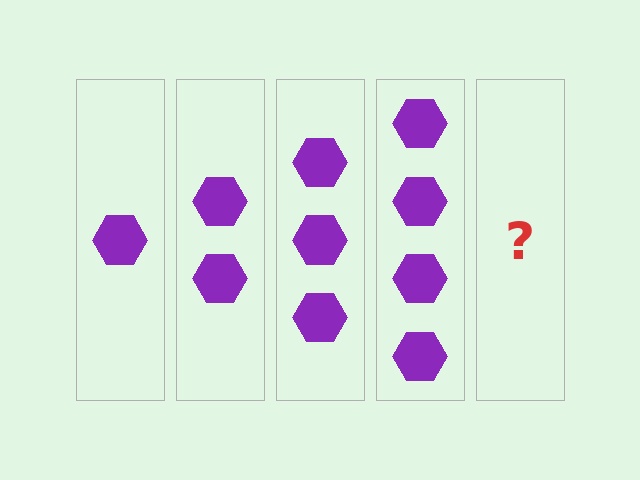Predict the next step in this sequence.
The next step is 5 hexagons.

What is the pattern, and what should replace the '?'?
The pattern is that each step adds one more hexagon. The '?' should be 5 hexagons.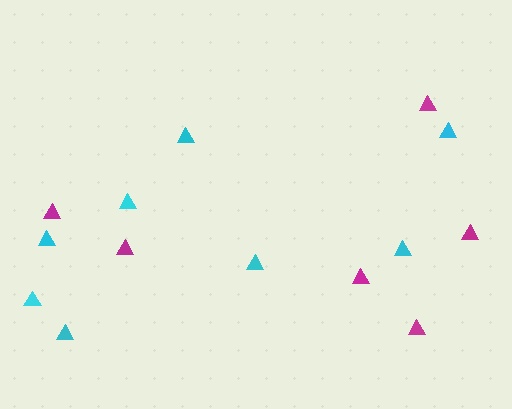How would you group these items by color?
There are 2 groups: one group of cyan triangles (8) and one group of magenta triangles (6).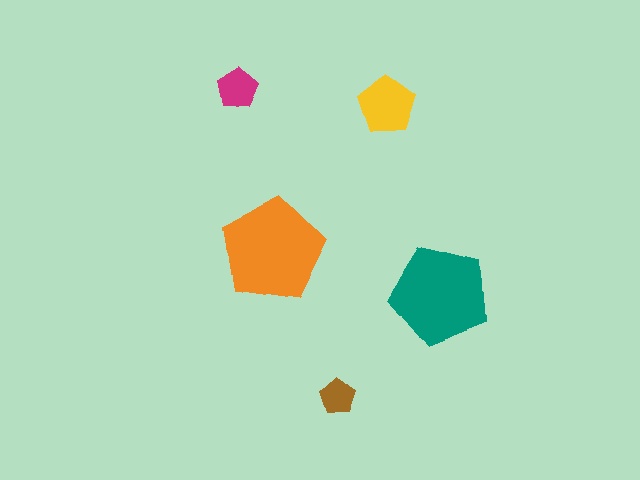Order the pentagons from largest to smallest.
the orange one, the teal one, the yellow one, the magenta one, the brown one.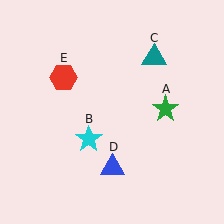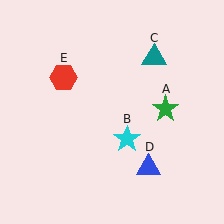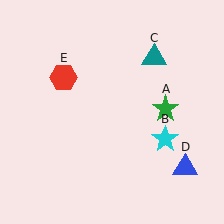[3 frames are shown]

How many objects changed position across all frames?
2 objects changed position: cyan star (object B), blue triangle (object D).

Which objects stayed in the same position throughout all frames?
Green star (object A) and teal triangle (object C) and red hexagon (object E) remained stationary.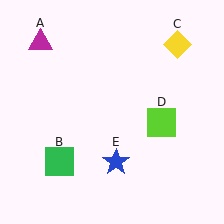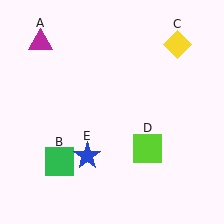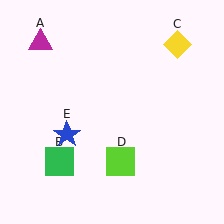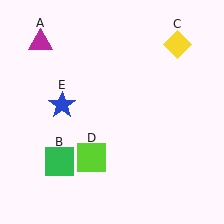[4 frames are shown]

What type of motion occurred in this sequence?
The lime square (object D), blue star (object E) rotated clockwise around the center of the scene.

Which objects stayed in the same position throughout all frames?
Magenta triangle (object A) and green square (object B) and yellow diamond (object C) remained stationary.